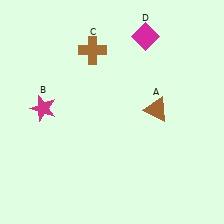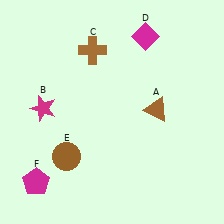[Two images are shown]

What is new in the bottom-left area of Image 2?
A magenta pentagon (F) was added in the bottom-left area of Image 2.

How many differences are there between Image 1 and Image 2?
There are 2 differences between the two images.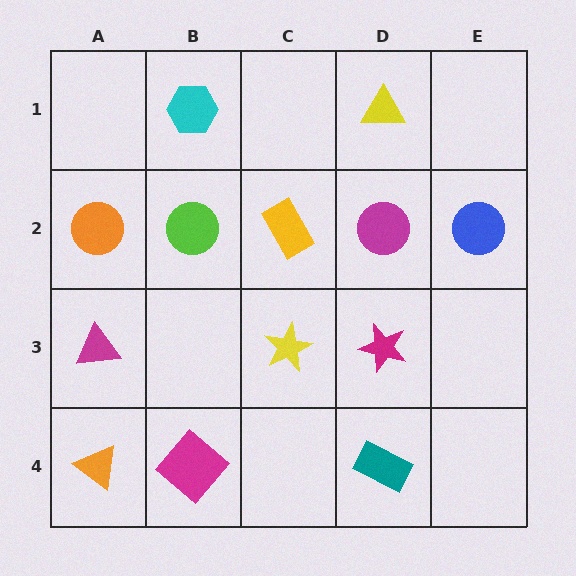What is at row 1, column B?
A cyan hexagon.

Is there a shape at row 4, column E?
No, that cell is empty.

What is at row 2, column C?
A yellow rectangle.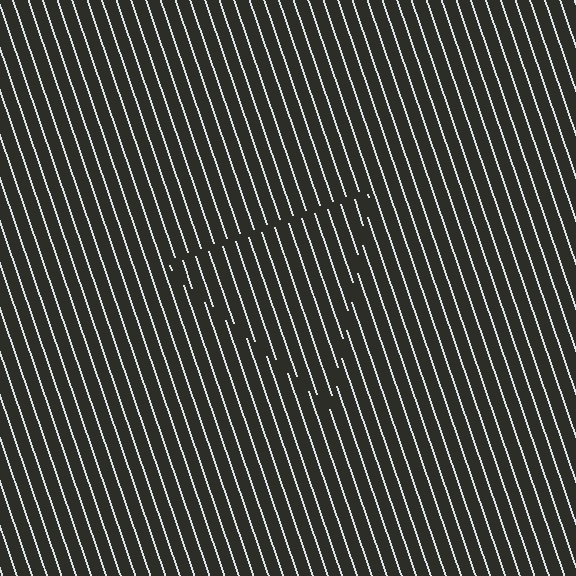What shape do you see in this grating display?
An illusory triangle. The interior of the shape contains the same grating, shifted by half a period — the contour is defined by the phase discontinuity where line-ends from the inner and outer gratings abut.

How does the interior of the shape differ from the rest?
The interior of the shape contains the same grating, shifted by half a period — the contour is defined by the phase discontinuity where line-ends from the inner and outer gratings abut.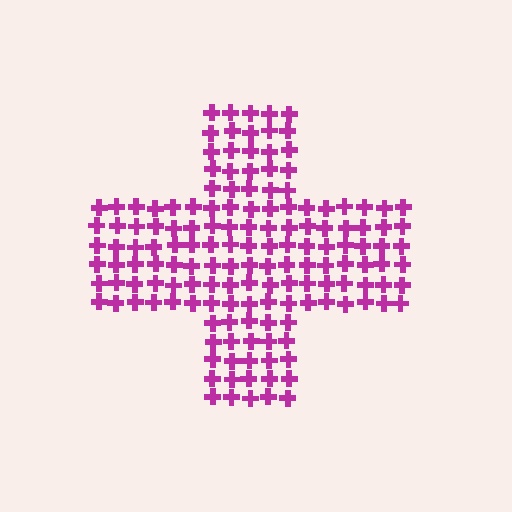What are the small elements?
The small elements are crosses.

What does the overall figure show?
The overall figure shows a cross.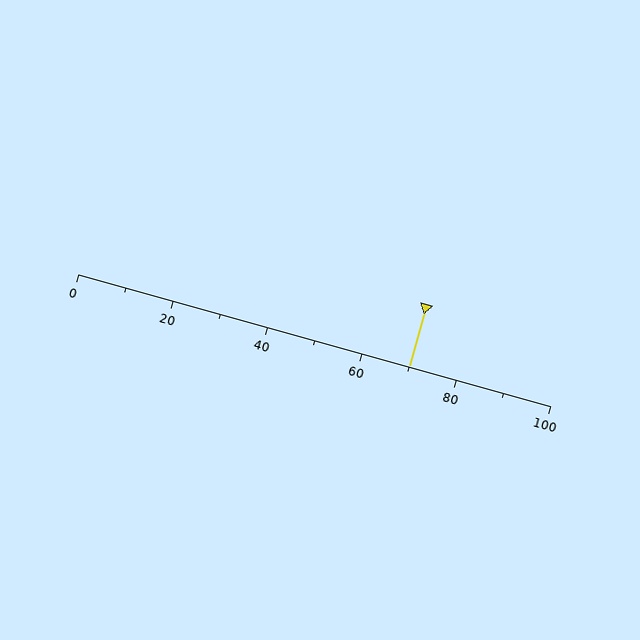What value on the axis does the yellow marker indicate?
The marker indicates approximately 70.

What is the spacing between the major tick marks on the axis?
The major ticks are spaced 20 apart.